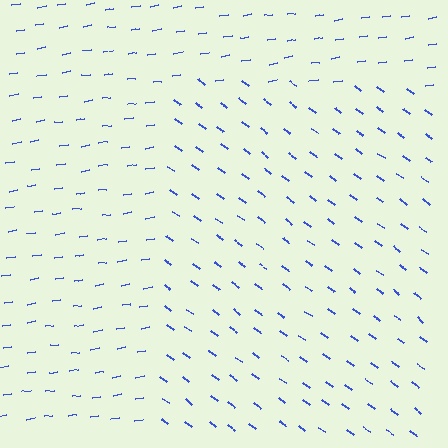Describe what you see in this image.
The image is filled with small blue line segments. A rectangle region in the image has lines oriented differently from the surrounding lines, creating a visible texture boundary.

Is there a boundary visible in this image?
Yes, there is a texture boundary formed by a change in line orientation.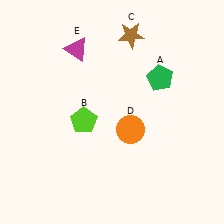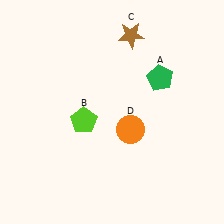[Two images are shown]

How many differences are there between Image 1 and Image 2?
There is 1 difference between the two images.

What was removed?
The magenta triangle (E) was removed in Image 2.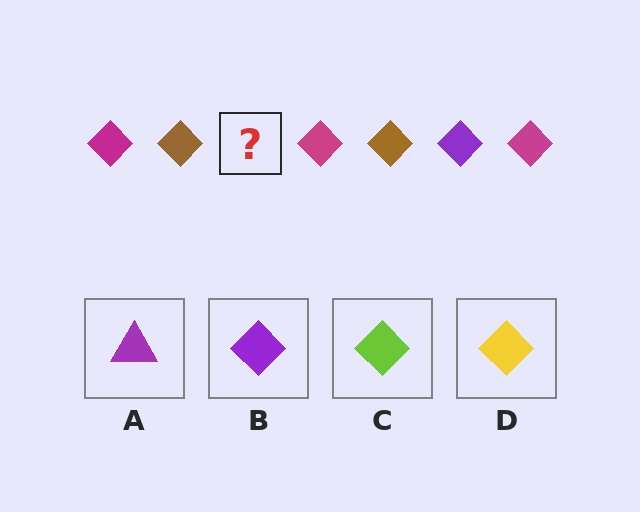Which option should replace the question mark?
Option B.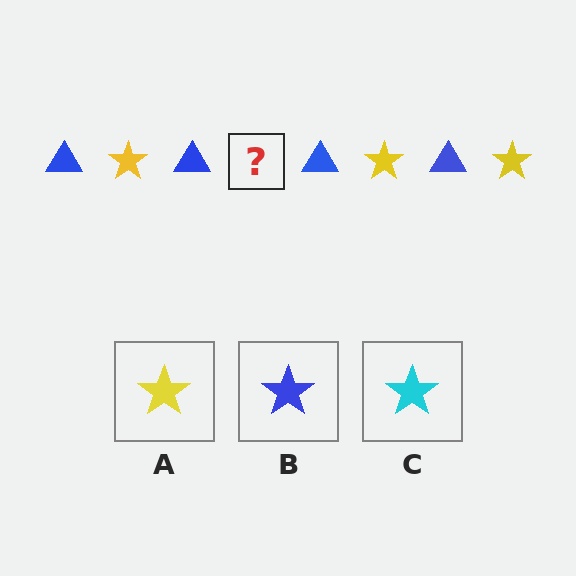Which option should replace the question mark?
Option A.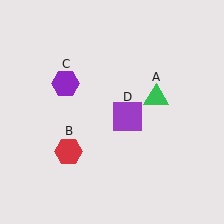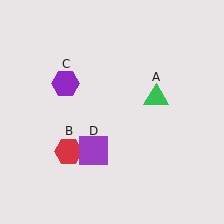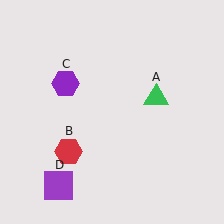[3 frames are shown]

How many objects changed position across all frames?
1 object changed position: purple square (object D).